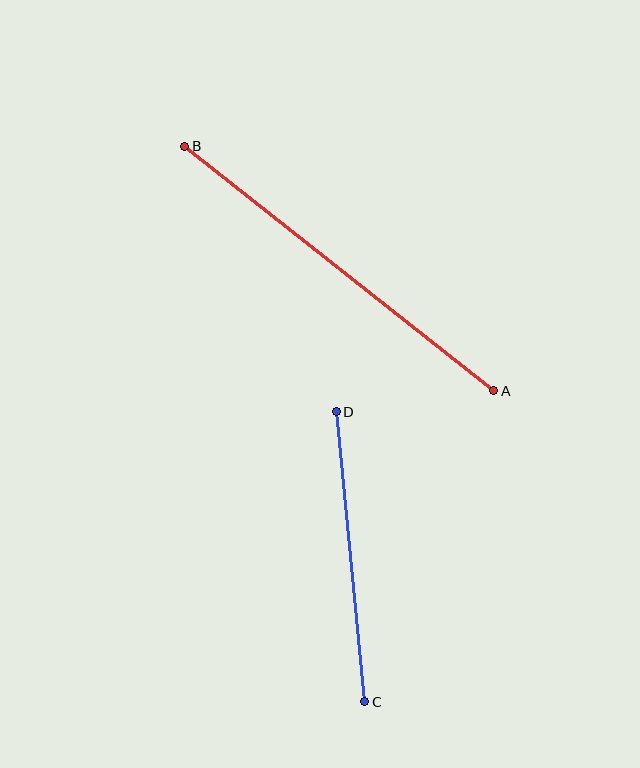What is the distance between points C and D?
The distance is approximately 292 pixels.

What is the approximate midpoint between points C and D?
The midpoint is at approximately (350, 557) pixels.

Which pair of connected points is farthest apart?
Points A and B are farthest apart.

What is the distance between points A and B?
The distance is approximately 394 pixels.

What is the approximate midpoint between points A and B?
The midpoint is at approximately (339, 268) pixels.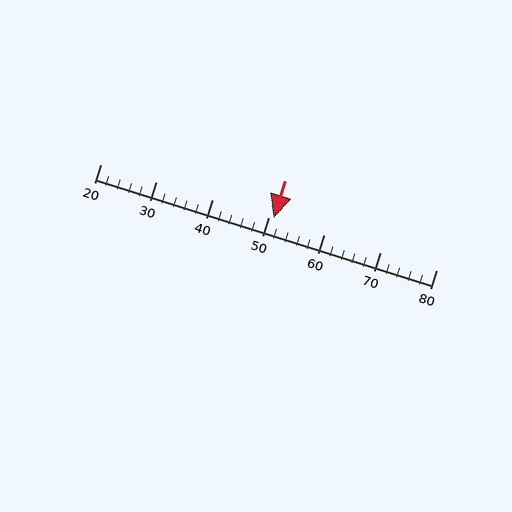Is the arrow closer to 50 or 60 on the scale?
The arrow is closer to 50.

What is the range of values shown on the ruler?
The ruler shows values from 20 to 80.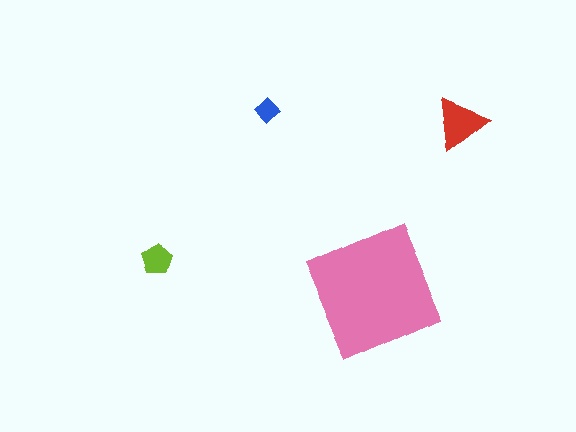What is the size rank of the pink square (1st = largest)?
1st.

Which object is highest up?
The blue diamond is topmost.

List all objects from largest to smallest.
The pink square, the red triangle, the lime pentagon, the blue diamond.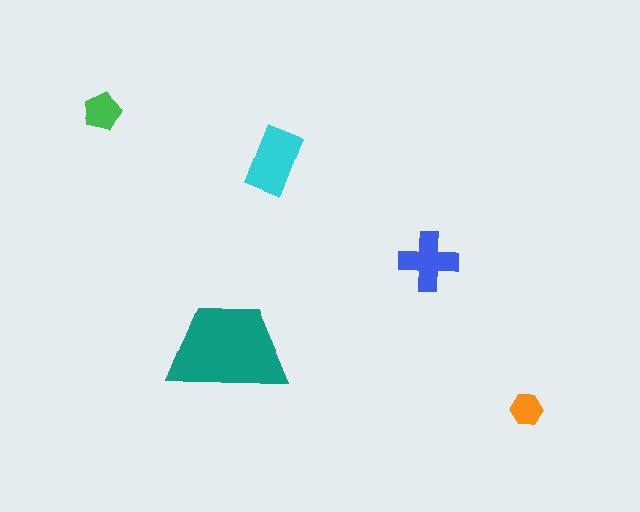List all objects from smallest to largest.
The orange hexagon, the green pentagon, the blue cross, the cyan rectangle, the teal trapezoid.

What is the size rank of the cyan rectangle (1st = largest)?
2nd.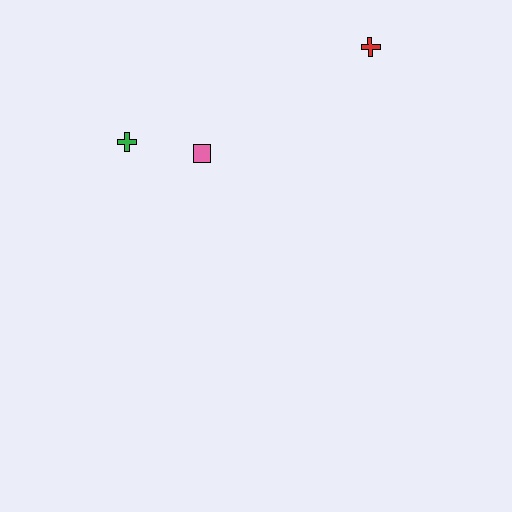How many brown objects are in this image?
There are no brown objects.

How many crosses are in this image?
There are 2 crosses.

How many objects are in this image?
There are 3 objects.